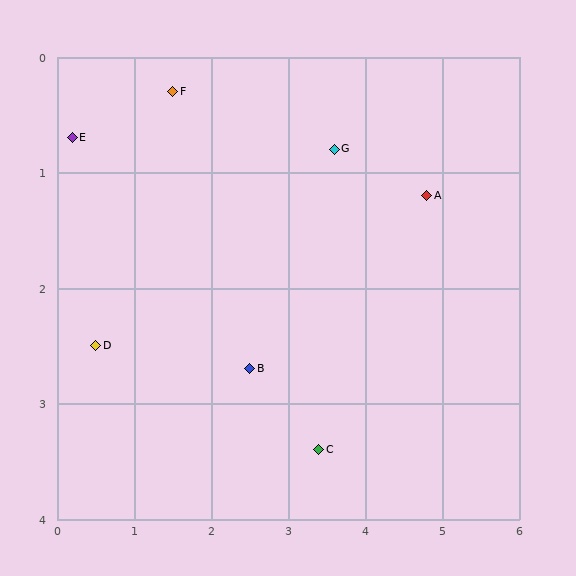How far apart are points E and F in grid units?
Points E and F are about 1.4 grid units apart.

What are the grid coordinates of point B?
Point B is at approximately (2.5, 2.7).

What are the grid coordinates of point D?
Point D is at approximately (0.5, 2.5).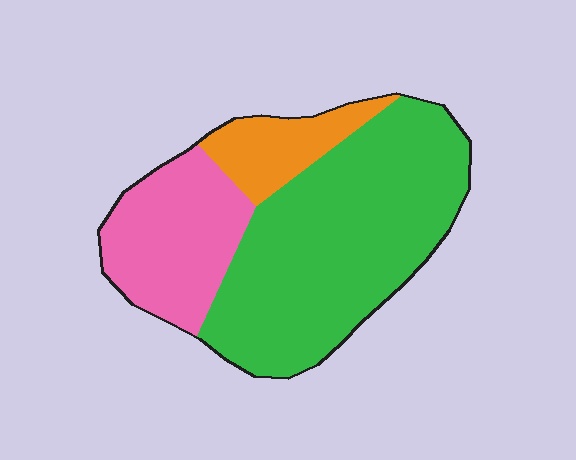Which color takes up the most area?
Green, at roughly 60%.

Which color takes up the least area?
Orange, at roughly 15%.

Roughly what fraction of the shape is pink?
Pink takes up about one quarter (1/4) of the shape.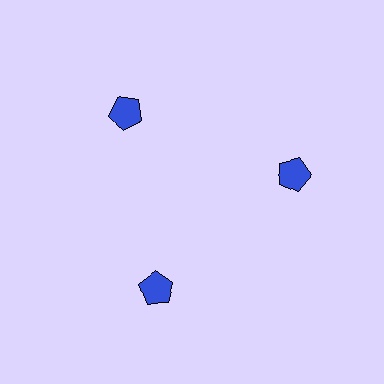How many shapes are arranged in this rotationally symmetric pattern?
There are 3 shapes, arranged in 3 groups of 1.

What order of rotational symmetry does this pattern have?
This pattern has 3-fold rotational symmetry.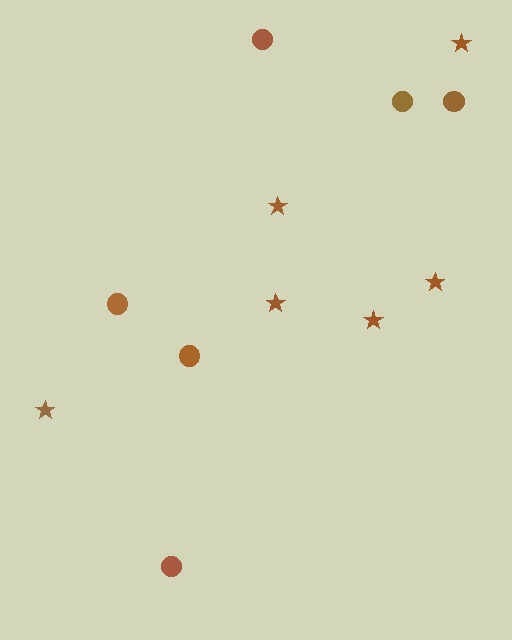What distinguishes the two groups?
There are 2 groups: one group of circles (6) and one group of stars (6).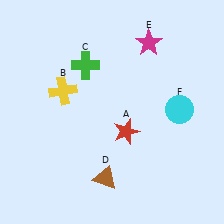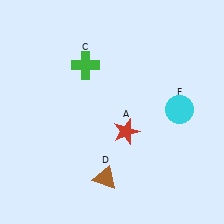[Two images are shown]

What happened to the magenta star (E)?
The magenta star (E) was removed in Image 2. It was in the top-right area of Image 1.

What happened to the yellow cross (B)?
The yellow cross (B) was removed in Image 2. It was in the top-left area of Image 1.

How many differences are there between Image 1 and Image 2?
There are 2 differences between the two images.